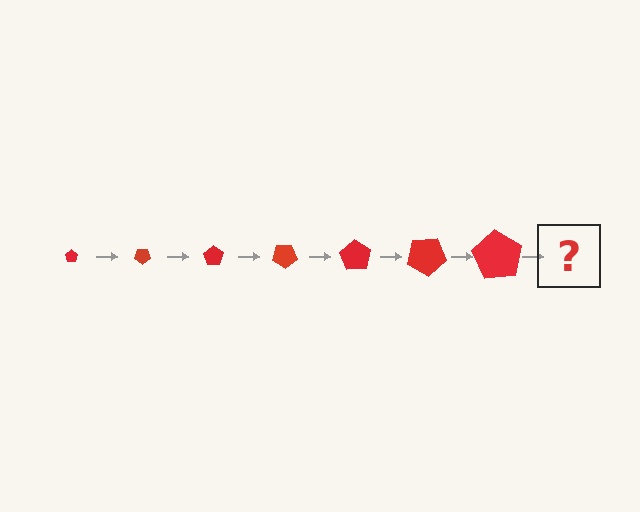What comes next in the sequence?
The next element should be a pentagon, larger than the previous one and rotated 245 degrees from the start.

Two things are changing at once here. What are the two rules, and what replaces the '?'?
The two rules are that the pentagon grows larger each step and it rotates 35 degrees each step. The '?' should be a pentagon, larger than the previous one and rotated 245 degrees from the start.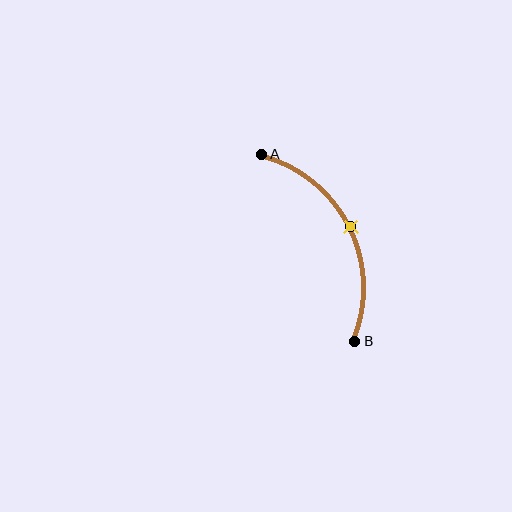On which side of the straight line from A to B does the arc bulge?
The arc bulges to the right of the straight line connecting A and B.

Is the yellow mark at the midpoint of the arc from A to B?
Yes. The yellow mark lies on the arc at equal arc-length from both A and B — it is the arc midpoint.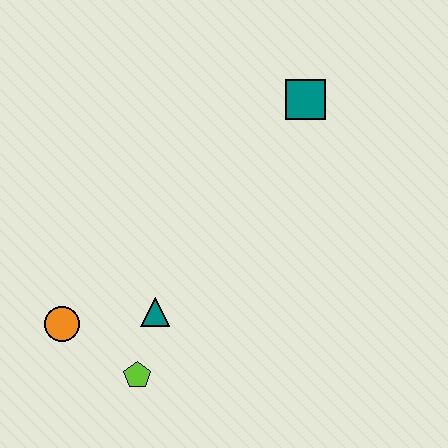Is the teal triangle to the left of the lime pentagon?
No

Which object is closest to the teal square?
The teal triangle is closest to the teal square.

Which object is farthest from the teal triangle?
The teal square is farthest from the teal triangle.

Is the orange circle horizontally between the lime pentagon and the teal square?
No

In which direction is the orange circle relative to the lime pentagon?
The orange circle is to the left of the lime pentagon.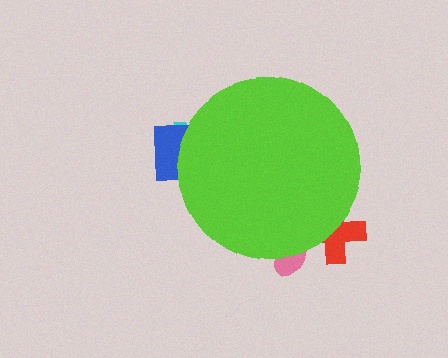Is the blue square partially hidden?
Yes, the blue square is partially hidden behind the lime circle.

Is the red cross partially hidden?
Yes, the red cross is partially hidden behind the lime circle.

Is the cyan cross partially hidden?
Yes, the cyan cross is partially hidden behind the lime circle.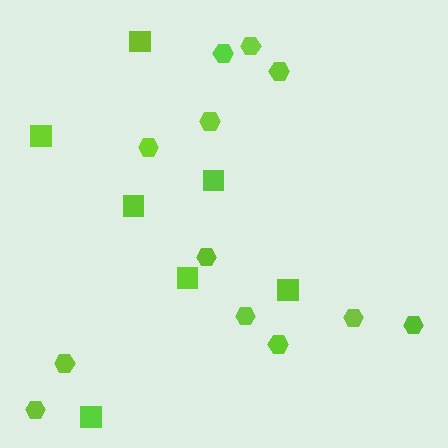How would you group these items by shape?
There are 2 groups: one group of hexagons (12) and one group of squares (7).